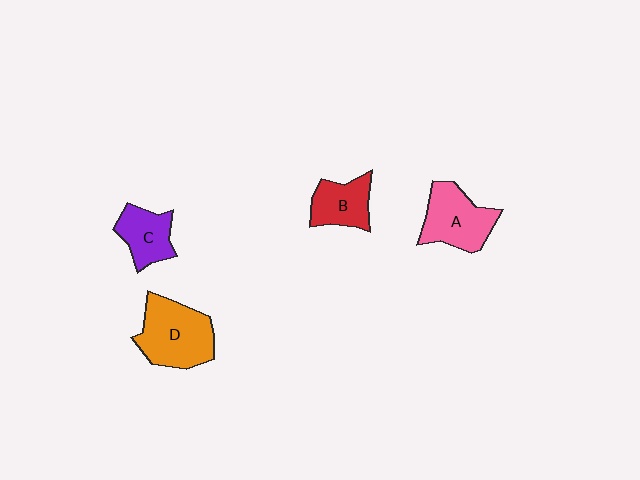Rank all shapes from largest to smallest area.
From largest to smallest: D (orange), A (pink), B (red), C (purple).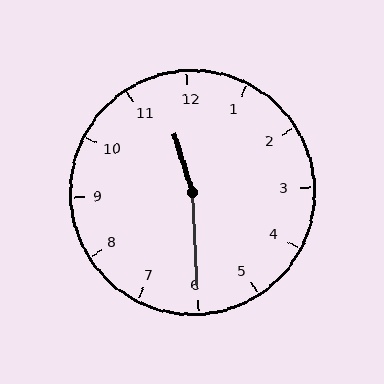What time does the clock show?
11:30.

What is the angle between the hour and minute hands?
Approximately 165 degrees.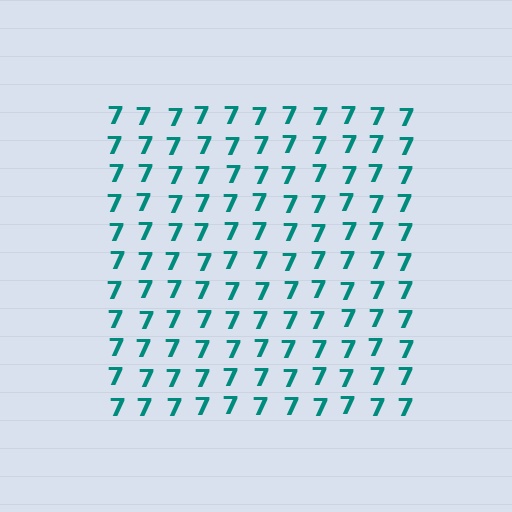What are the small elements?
The small elements are digit 7's.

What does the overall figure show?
The overall figure shows a square.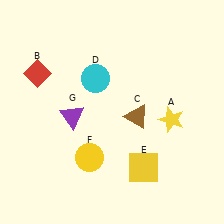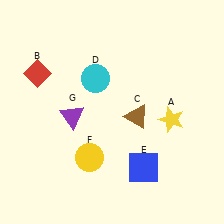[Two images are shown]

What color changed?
The square (E) changed from yellow in Image 1 to blue in Image 2.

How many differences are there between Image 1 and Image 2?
There is 1 difference between the two images.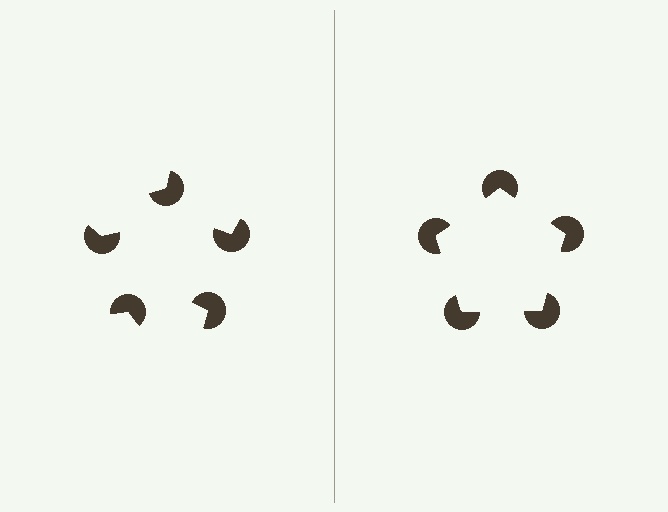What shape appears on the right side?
An illusory pentagon.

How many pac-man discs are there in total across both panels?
10 — 5 on each side.